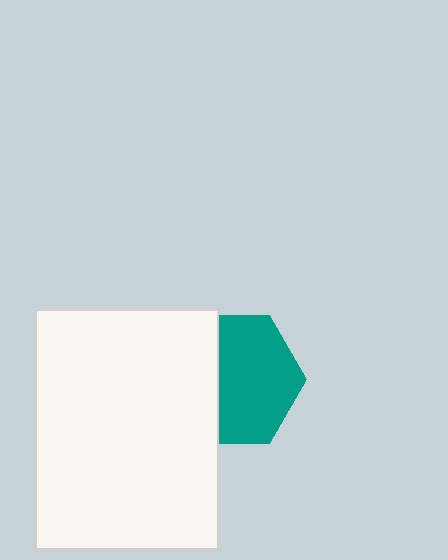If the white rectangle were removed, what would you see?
You would see the complete teal hexagon.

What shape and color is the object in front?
The object in front is a white rectangle.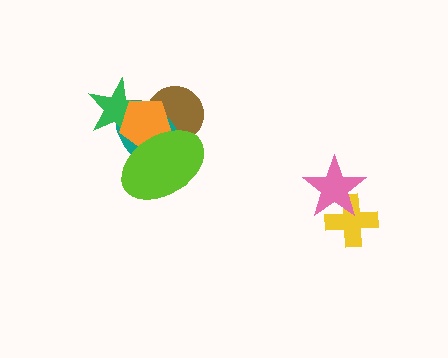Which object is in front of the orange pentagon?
The lime ellipse is in front of the orange pentagon.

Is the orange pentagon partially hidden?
Yes, it is partially covered by another shape.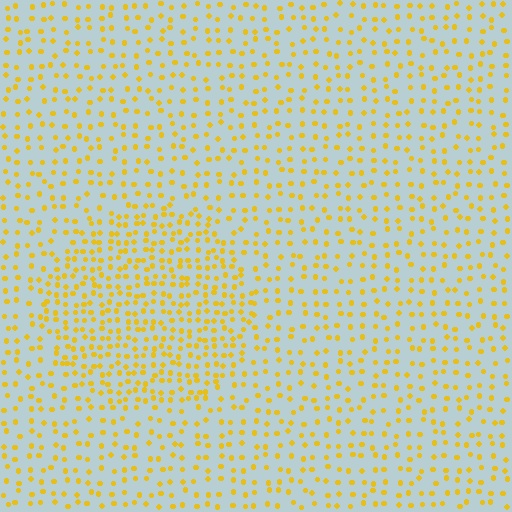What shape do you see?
I see a circle.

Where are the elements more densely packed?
The elements are more densely packed inside the circle boundary.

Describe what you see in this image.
The image contains small yellow elements arranged at two different densities. A circle-shaped region is visible where the elements are more densely packed than the surrounding area.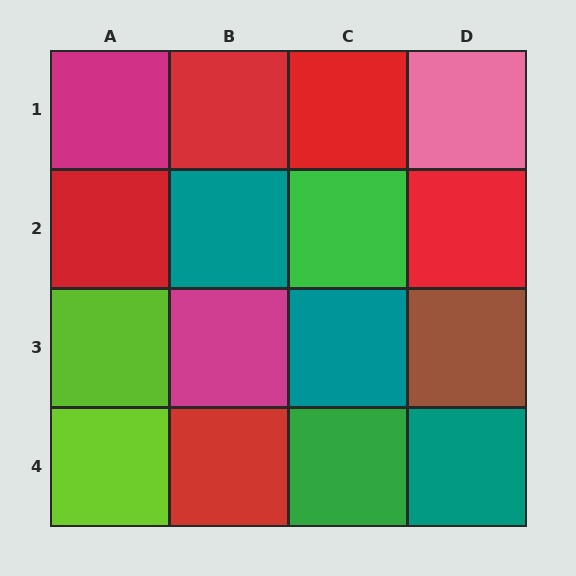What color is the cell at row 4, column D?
Teal.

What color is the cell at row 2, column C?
Green.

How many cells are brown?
1 cell is brown.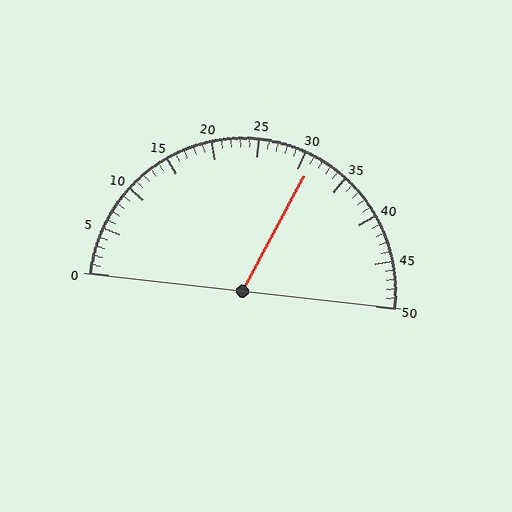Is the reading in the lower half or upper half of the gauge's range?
The reading is in the upper half of the range (0 to 50).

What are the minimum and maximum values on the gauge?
The gauge ranges from 0 to 50.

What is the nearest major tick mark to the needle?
The nearest major tick mark is 30.